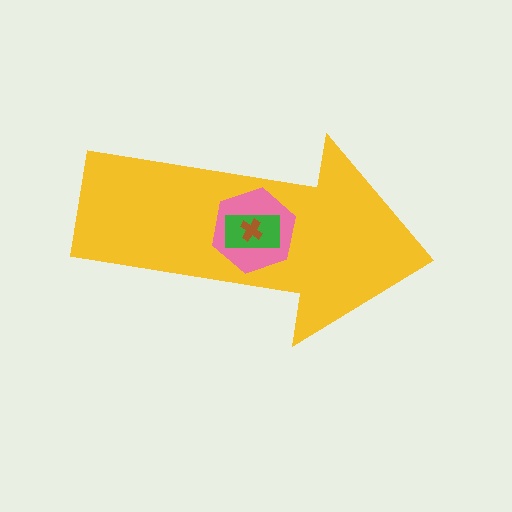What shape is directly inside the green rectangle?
The brown cross.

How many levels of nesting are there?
4.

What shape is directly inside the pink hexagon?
The green rectangle.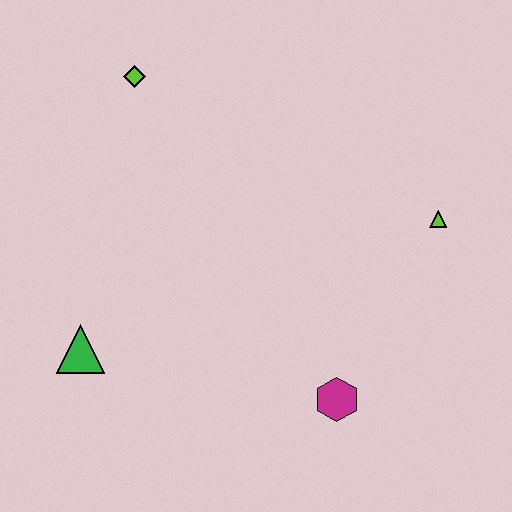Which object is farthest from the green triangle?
The lime triangle is farthest from the green triangle.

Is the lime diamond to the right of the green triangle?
Yes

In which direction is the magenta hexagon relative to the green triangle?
The magenta hexagon is to the right of the green triangle.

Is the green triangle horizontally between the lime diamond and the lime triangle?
No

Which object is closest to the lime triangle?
The magenta hexagon is closest to the lime triangle.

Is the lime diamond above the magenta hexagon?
Yes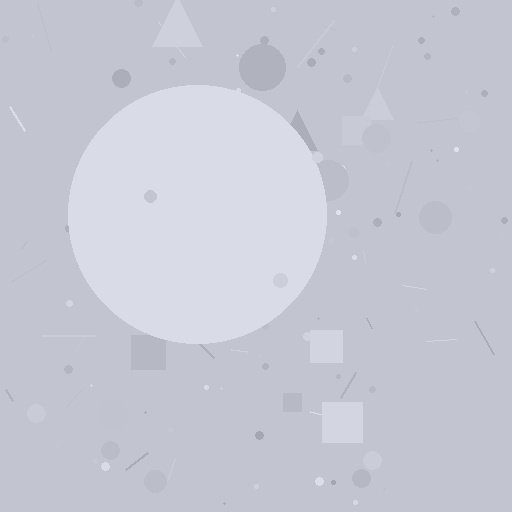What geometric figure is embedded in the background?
A circle is embedded in the background.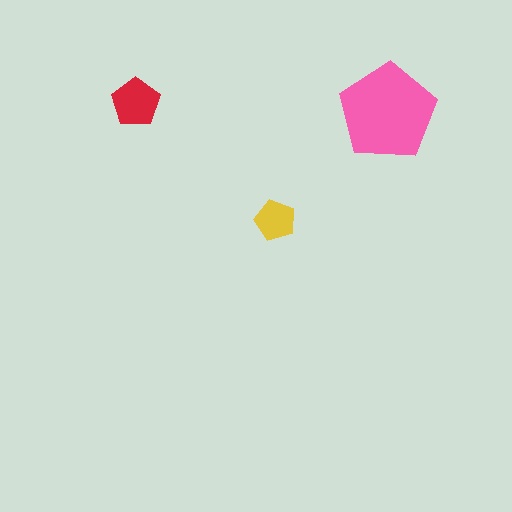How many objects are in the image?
There are 3 objects in the image.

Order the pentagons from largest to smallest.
the pink one, the red one, the yellow one.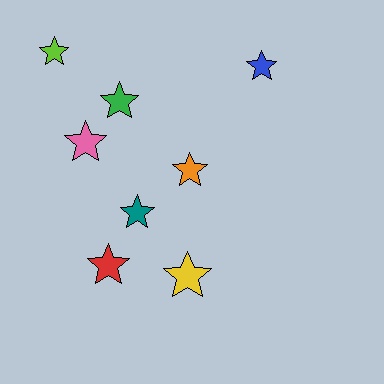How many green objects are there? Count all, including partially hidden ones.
There is 1 green object.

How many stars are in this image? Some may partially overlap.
There are 8 stars.